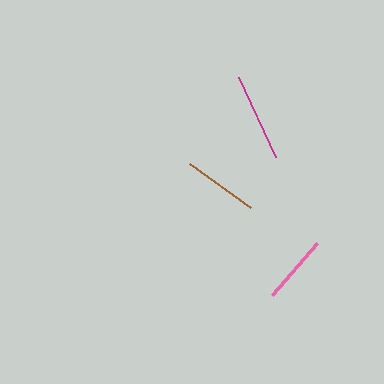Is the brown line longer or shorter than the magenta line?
The magenta line is longer than the brown line.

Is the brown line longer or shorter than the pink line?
The brown line is longer than the pink line.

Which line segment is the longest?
The magenta line is the longest at approximately 88 pixels.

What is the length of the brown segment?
The brown segment is approximately 75 pixels long.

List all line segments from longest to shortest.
From longest to shortest: magenta, brown, pink.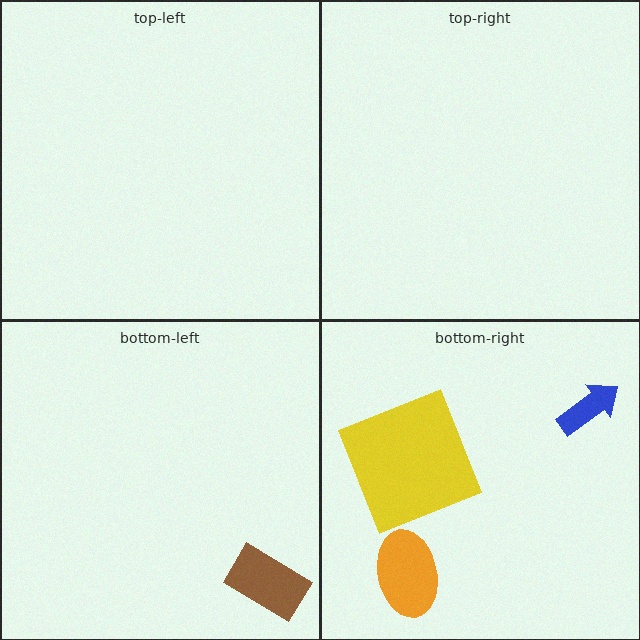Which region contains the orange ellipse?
The bottom-right region.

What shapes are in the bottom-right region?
The orange ellipse, the yellow square, the blue arrow.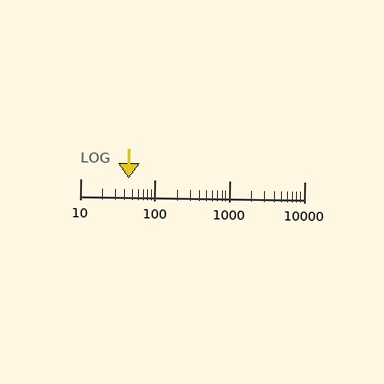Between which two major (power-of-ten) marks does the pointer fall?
The pointer is between 10 and 100.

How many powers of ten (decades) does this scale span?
The scale spans 3 decades, from 10 to 10000.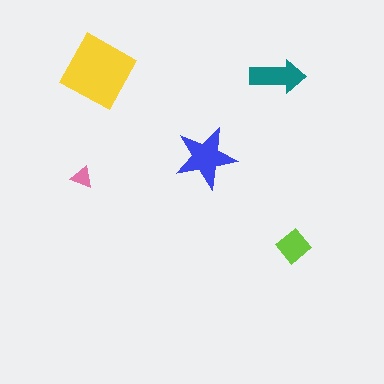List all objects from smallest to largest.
The pink triangle, the lime diamond, the teal arrow, the blue star, the yellow diamond.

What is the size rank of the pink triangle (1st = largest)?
5th.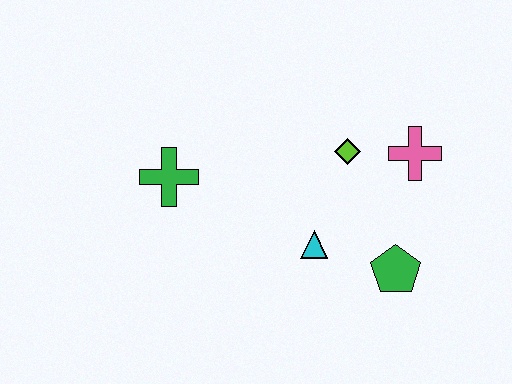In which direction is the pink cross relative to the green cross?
The pink cross is to the right of the green cross.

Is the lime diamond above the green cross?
Yes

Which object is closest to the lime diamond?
The pink cross is closest to the lime diamond.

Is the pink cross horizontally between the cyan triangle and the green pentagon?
No